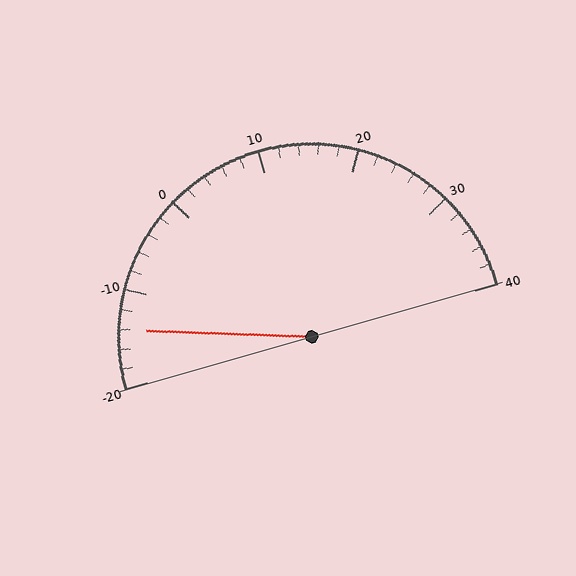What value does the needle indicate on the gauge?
The needle indicates approximately -14.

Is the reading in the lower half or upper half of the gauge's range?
The reading is in the lower half of the range (-20 to 40).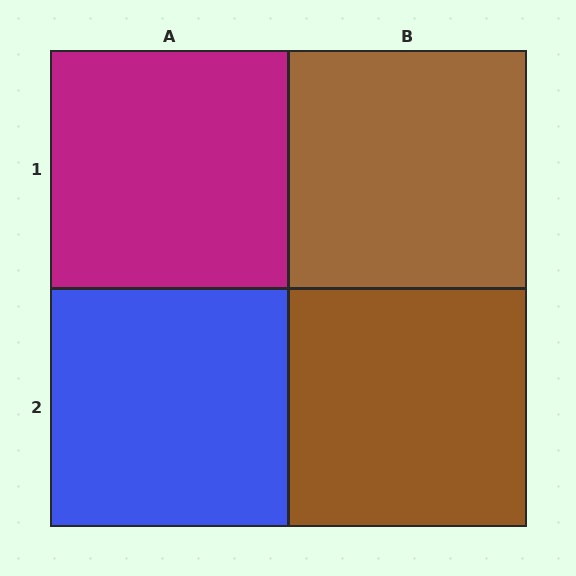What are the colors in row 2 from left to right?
Blue, brown.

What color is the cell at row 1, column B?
Brown.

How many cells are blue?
1 cell is blue.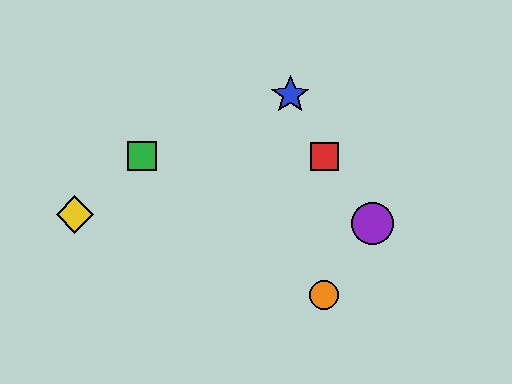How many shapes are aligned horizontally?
2 shapes (the red square, the green square) are aligned horizontally.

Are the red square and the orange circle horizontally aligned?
No, the red square is at y≈156 and the orange circle is at y≈295.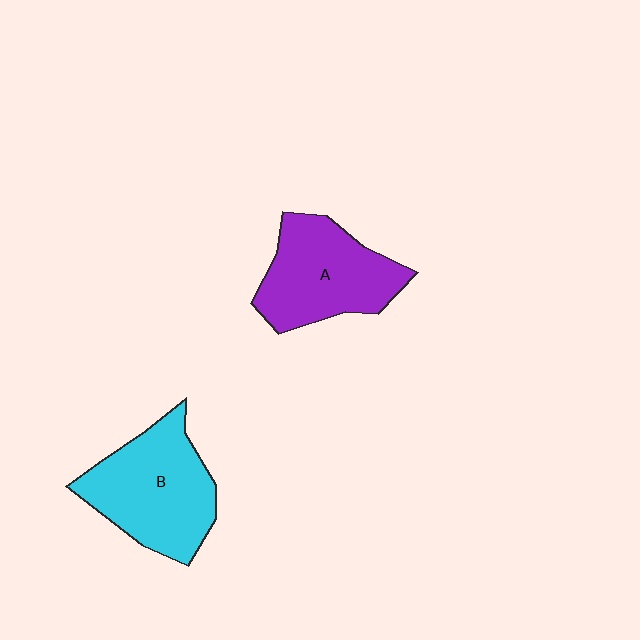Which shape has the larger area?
Shape B (cyan).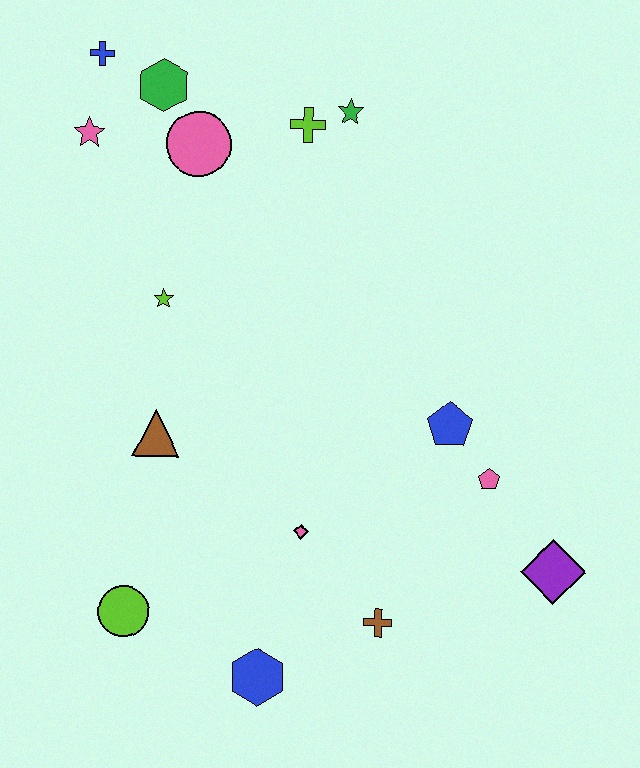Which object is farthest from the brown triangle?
The purple diamond is farthest from the brown triangle.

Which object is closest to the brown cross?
The pink diamond is closest to the brown cross.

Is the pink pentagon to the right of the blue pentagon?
Yes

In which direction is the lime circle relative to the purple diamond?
The lime circle is to the left of the purple diamond.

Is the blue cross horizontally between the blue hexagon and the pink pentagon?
No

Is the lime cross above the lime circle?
Yes